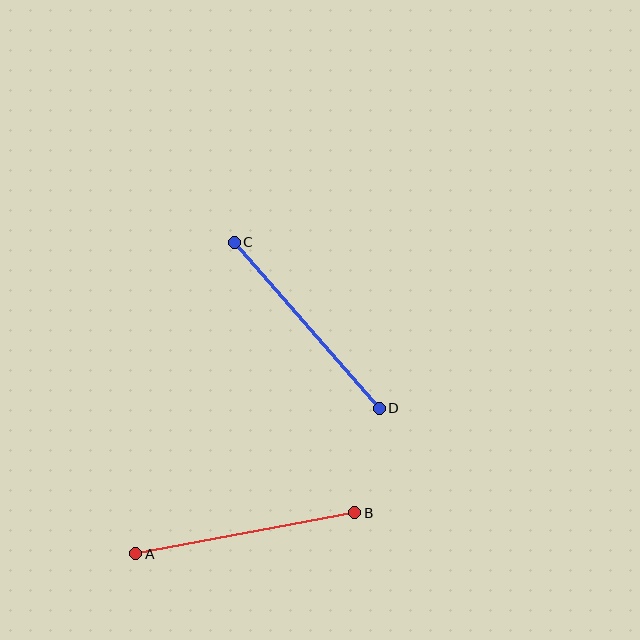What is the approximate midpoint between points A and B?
The midpoint is at approximately (245, 533) pixels.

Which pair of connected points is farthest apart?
Points A and B are farthest apart.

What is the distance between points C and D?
The distance is approximately 221 pixels.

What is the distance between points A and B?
The distance is approximately 223 pixels.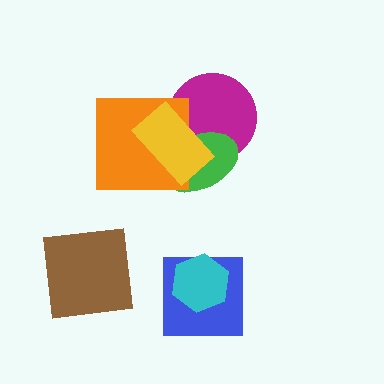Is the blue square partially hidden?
Yes, it is partially covered by another shape.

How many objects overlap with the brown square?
0 objects overlap with the brown square.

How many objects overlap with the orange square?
3 objects overlap with the orange square.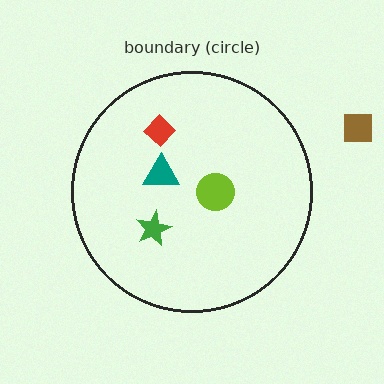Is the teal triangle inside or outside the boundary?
Inside.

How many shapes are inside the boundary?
4 inside, 1 outside.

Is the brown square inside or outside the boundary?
Outside.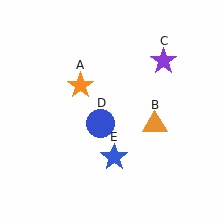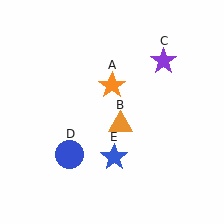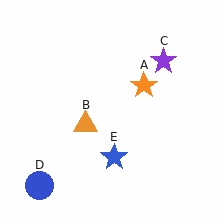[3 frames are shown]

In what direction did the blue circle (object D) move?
The blue circle (object D) moved down and to the left.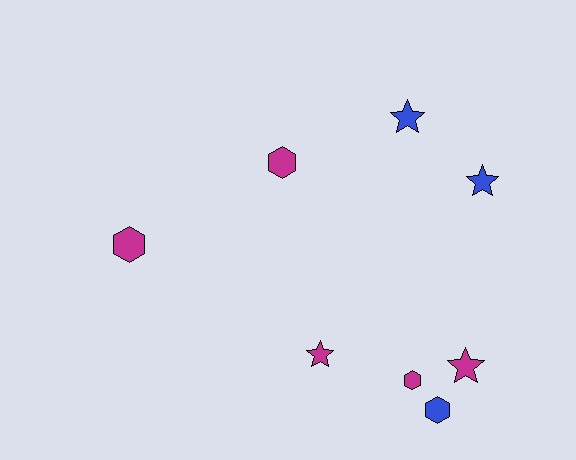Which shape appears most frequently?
Hexagon, with 4 objects.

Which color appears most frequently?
Magenta, with 5 objects.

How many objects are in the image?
There are 8 objects.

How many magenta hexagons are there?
There are 3 magenta hexagons.